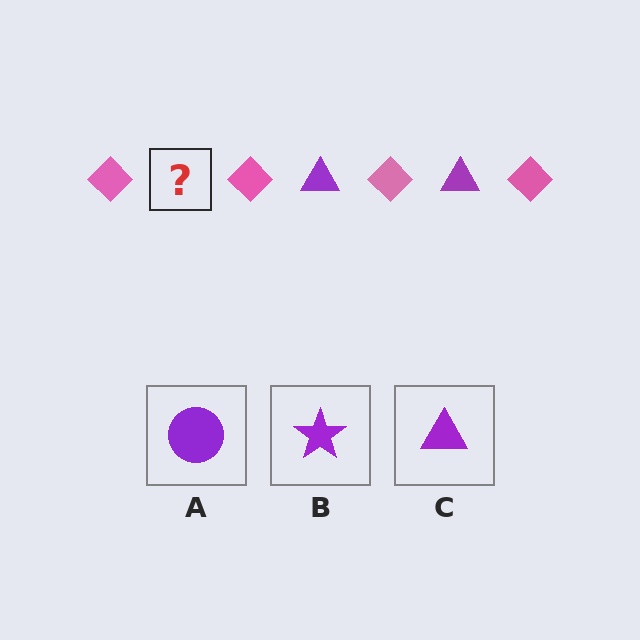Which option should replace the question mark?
Option C.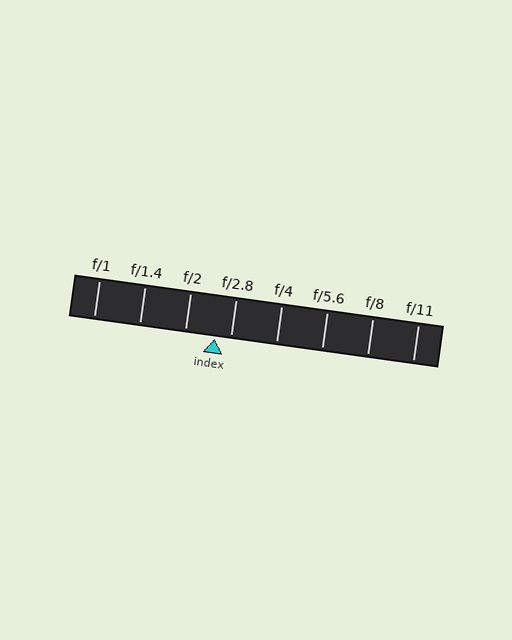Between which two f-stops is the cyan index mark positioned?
The index mark is between f/2 and f/2.8.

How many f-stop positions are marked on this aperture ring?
There are 8 f-stop positions marked.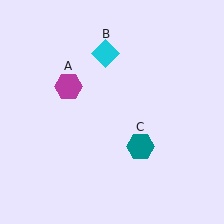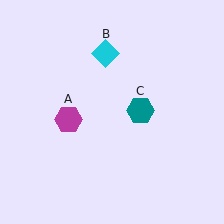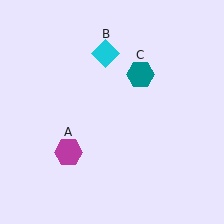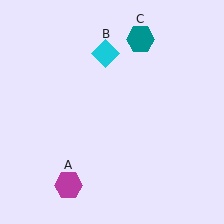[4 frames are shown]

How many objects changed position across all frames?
2 objects changed position: magenta hexagon (object A), teal hexagon (object C).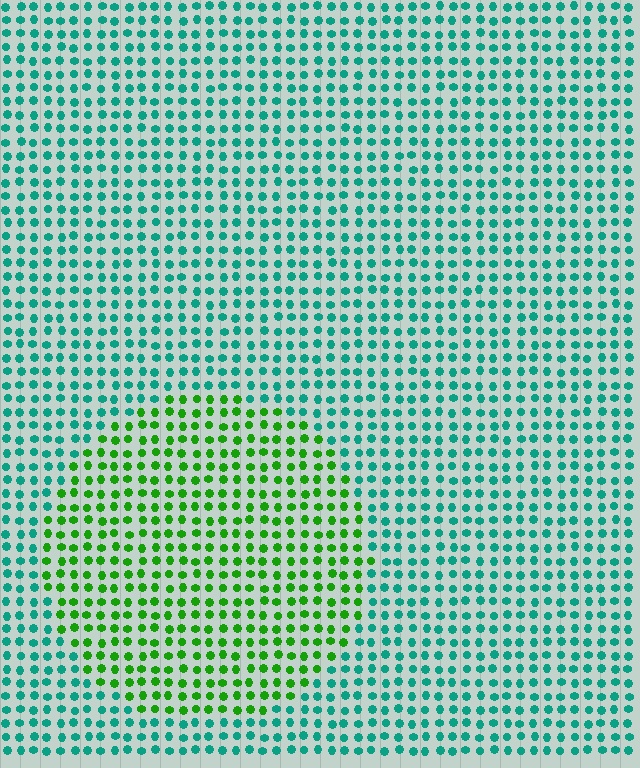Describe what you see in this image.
The image is filled with small teal elements in a uniform arrangement. A circle-shaped region is visible where the elements are tinted to a slightly different hue, forming a subtle color boundary.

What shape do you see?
I see a circle.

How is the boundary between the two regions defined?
The boundary is defined purely by a slight shift in hue (about 53 degrees). Spacing, size, and orientation are identical on both sides.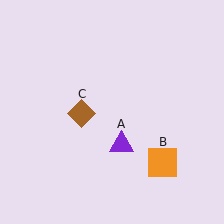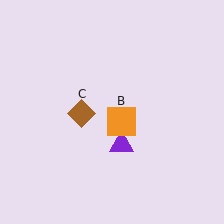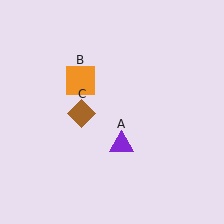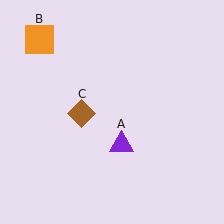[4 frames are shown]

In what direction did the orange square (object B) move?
The orange square (object B) moved up and to the left.